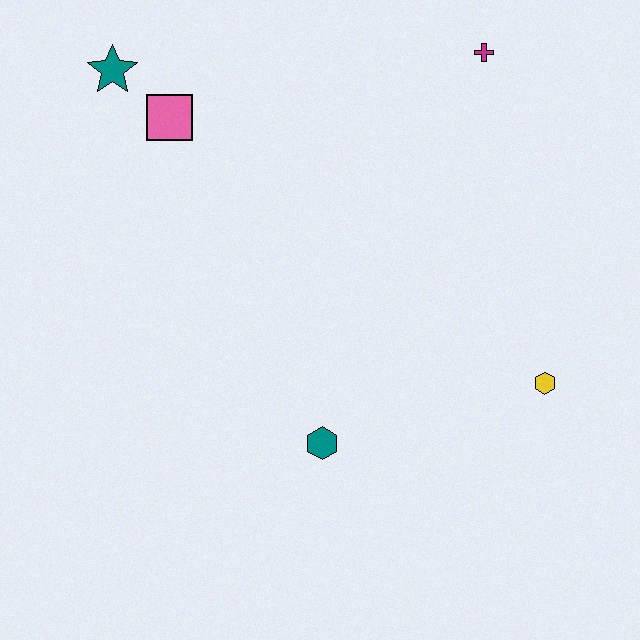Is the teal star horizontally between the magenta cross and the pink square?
No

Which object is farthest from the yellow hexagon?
The teal star is farthest from the yellow hexagon.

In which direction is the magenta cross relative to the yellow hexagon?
The magenta cross is above the yellow hexagon.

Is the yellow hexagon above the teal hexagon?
Yes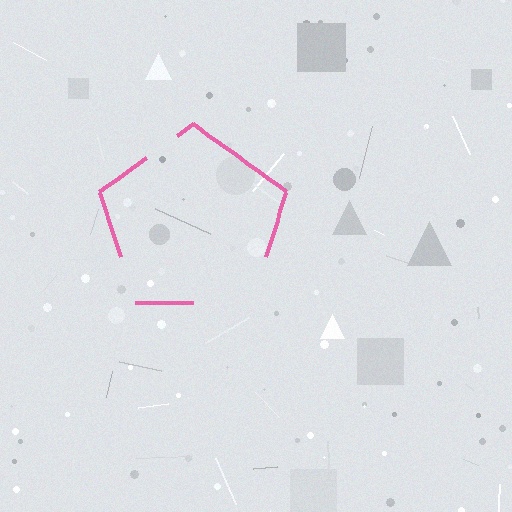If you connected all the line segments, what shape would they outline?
They would outline a pentagon.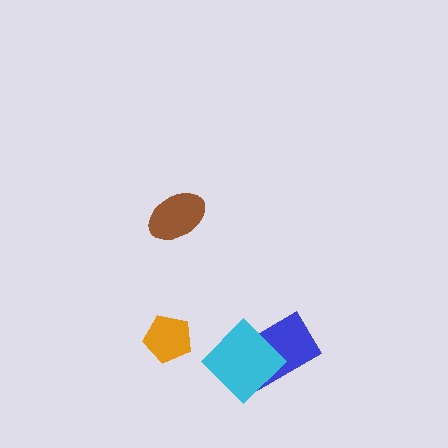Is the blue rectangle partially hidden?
Yes, it is partially covered by another shape.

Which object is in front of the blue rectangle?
The cyan diamond is in front of the blue rectangle.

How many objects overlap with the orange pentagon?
0 objects overlap with the orange pentagon.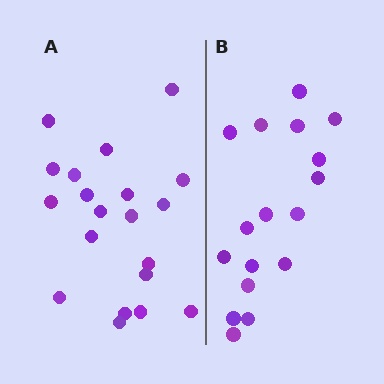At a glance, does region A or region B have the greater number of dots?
Region A (the left region) has more dots.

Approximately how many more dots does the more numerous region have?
Region A has just a few more — roughly 2 or 3 more dots than region B.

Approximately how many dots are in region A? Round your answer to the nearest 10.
About 20 dots.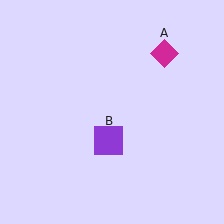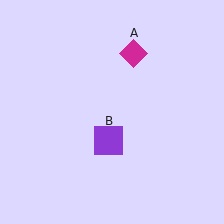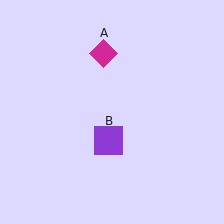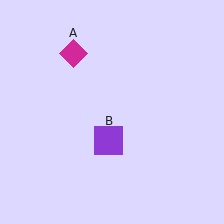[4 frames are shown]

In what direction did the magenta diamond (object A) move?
The magenta diamond (object A) moved left.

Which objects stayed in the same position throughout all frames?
Purple square (object B) remained stationary.